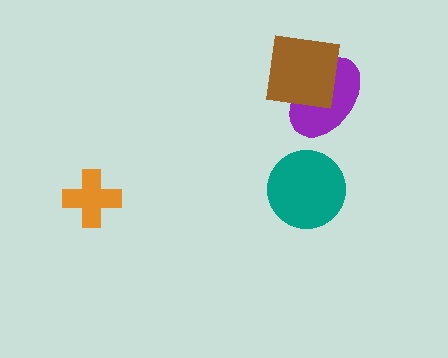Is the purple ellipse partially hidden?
Yes, it is partially covered by another shape.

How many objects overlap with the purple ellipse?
1 object overlaps with the purple ellipse.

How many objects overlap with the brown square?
1 object overlaps with the brown square.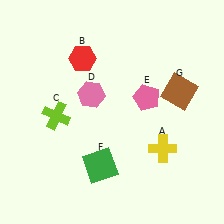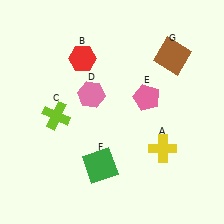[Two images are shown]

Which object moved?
The brown square (G) moved up.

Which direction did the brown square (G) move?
The brown square (G) moved up.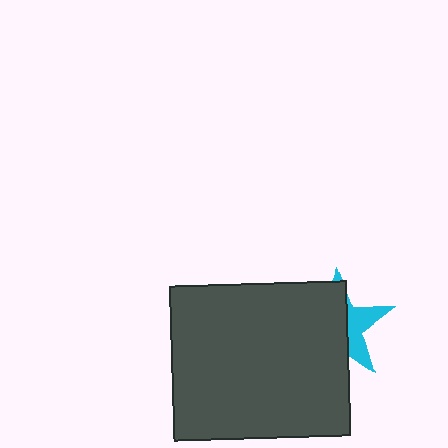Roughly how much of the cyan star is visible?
A small part of it is visible (roughly 35%).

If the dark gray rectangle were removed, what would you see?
You would see the complete cyan star.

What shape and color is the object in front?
The object in front is a dark gray rectangle.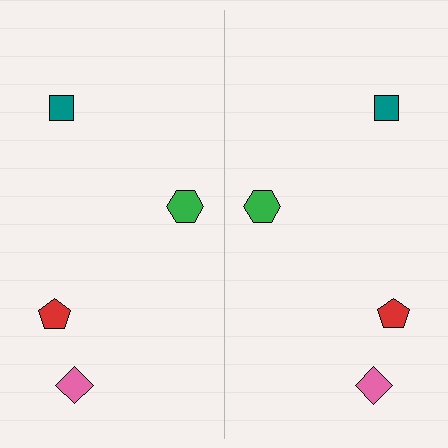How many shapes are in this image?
There are 8 shapes in this image.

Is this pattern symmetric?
Yes, this pattern has bilateral (reflection) symmetry.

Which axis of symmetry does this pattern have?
The pattern has a vertical axis of symmetry running through the center of the image.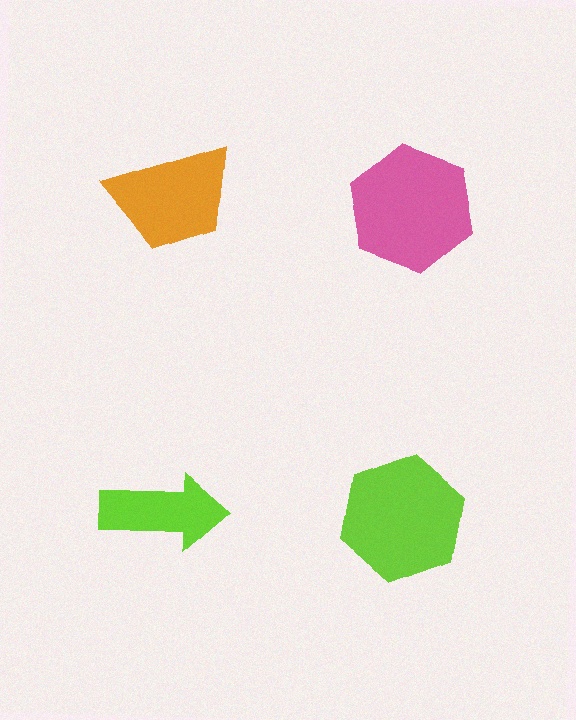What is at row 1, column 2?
A pink hexagon.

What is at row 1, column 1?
An orange trapezoid.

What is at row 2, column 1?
A lime arrow.